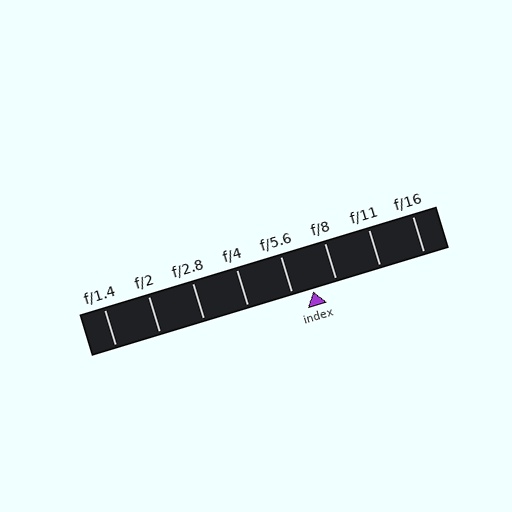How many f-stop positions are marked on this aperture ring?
There are 8 f-stop positions marked.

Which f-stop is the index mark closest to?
The index mark is closest to f/5.6.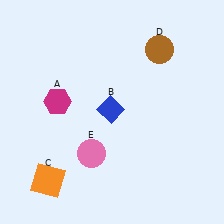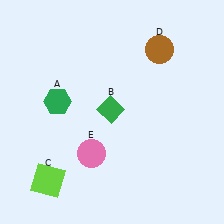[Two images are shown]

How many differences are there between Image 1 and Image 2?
There are 3 differences between the two images.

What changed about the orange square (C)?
In Image 1, C is orange. In Image 2, it changed to lime.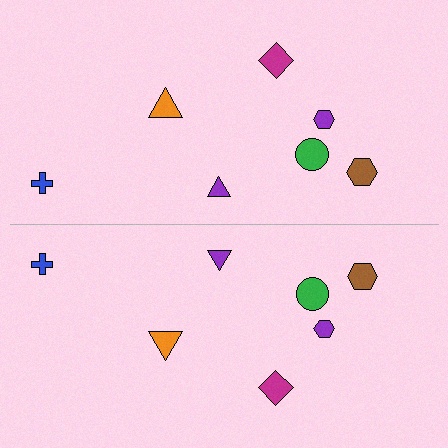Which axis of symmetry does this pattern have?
The pattern has a horizontal axis of symmetry running through the center of the image.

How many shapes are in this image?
There are 14 shapes in this image.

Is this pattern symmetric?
Yes, this pattern has bilateral (reflection) symmetry.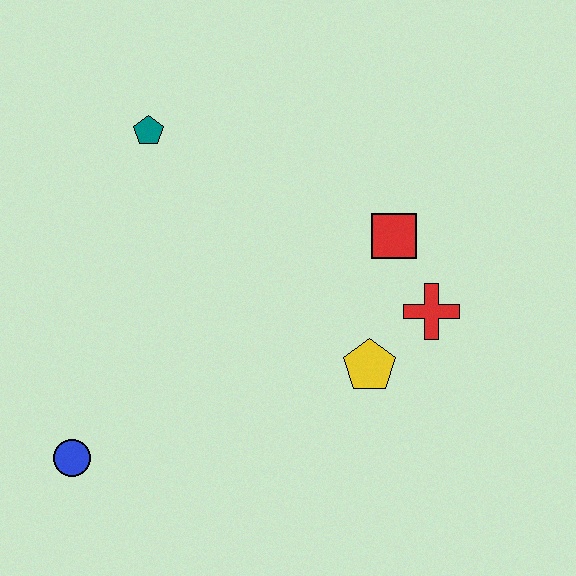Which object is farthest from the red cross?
The blue circle is farthest from the red cross.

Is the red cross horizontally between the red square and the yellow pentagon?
No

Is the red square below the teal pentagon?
Yes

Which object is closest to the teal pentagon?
The red square is closest to the teal pentagon.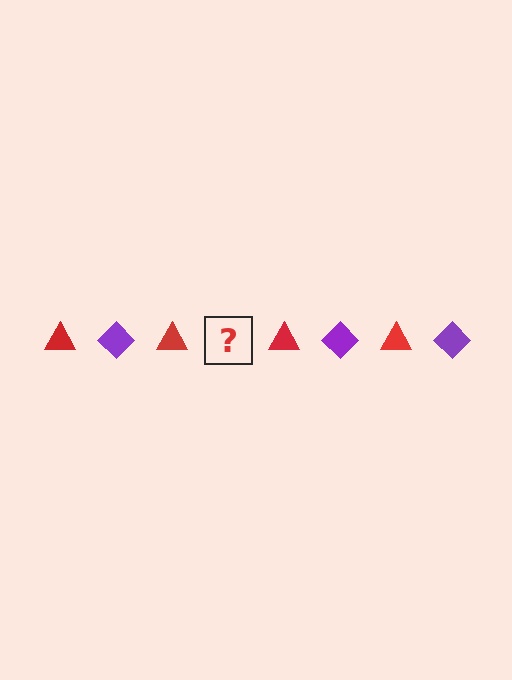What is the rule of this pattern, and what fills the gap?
The rule is that the pattern alternates between red triangle and purple diamond. The gap should be filled with a purple diamond.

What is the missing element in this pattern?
The missing element is a purple diamond.